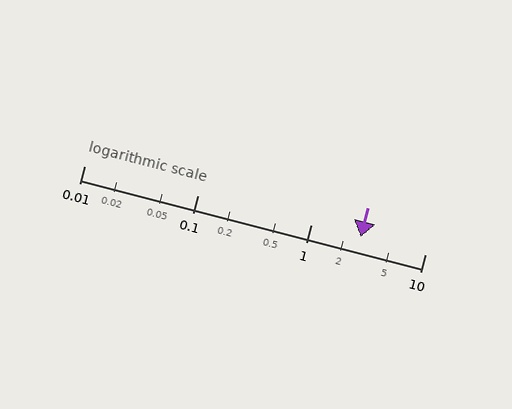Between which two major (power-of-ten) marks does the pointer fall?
The pointer is between 1 and 10.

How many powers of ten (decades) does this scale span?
The scale spans 3 decades, from 0.01 to 10.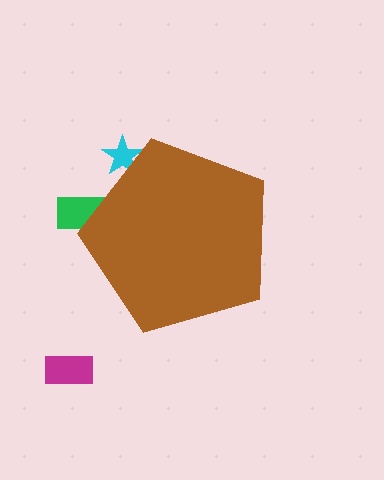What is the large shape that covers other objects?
A brown pentagon.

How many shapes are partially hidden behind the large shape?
2 shapes are partially hidden.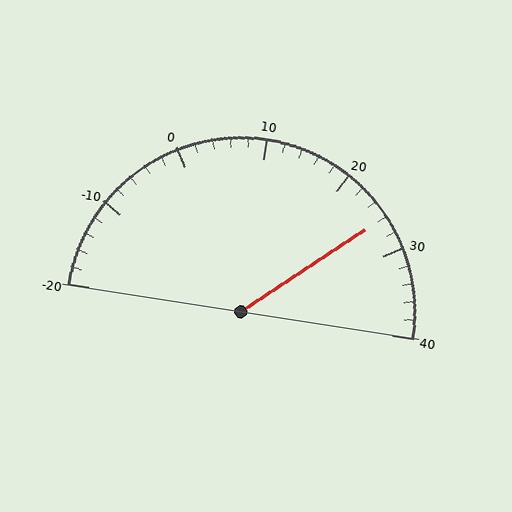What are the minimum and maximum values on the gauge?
The gauge ranges from -20 to 40.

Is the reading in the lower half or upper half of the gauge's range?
The reading is in the upper half of the range (-20 to 40).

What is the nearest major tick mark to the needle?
The nearest major tick mark is 30.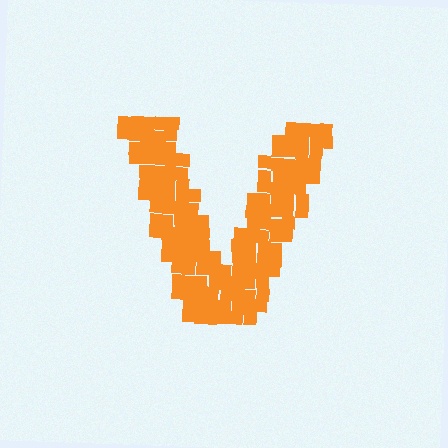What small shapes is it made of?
It is made of small squares.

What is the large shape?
The large shape is the letter V.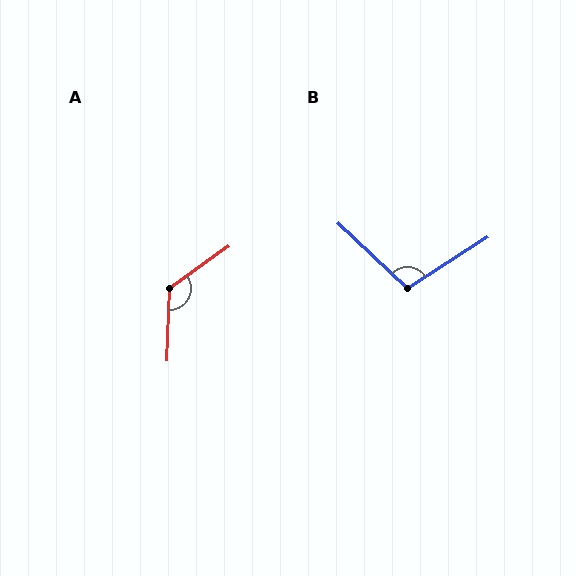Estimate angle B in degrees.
Approximately 104 degrees.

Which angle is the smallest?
B, at approximately 104 degrees.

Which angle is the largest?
A, at approximately 128 degrees.